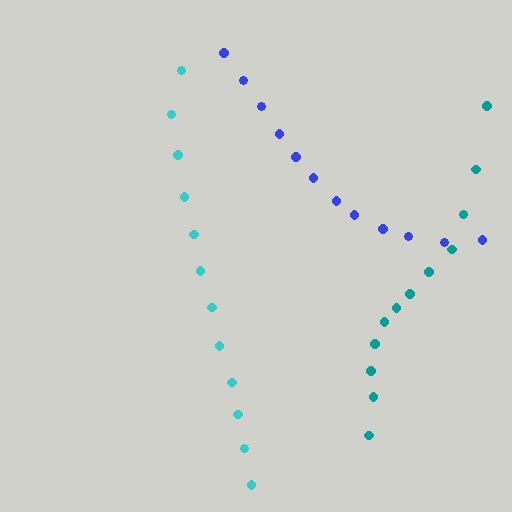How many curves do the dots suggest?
There are 3 distinct paths.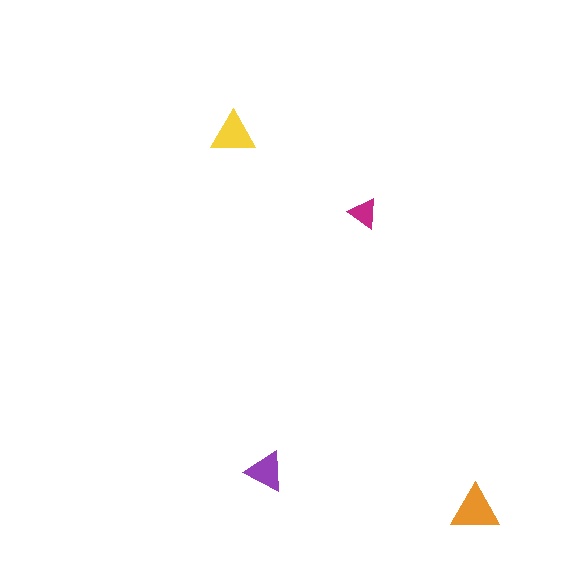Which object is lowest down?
The orange triangle is bottommost.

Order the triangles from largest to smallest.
the orange one, the yellow one, the purple one, the magenta one.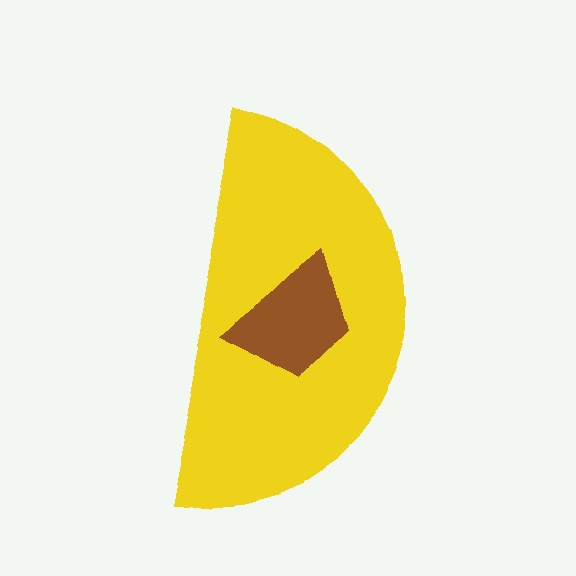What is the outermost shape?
The yellow semicircle.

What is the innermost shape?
The brown trapezoid.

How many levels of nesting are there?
2.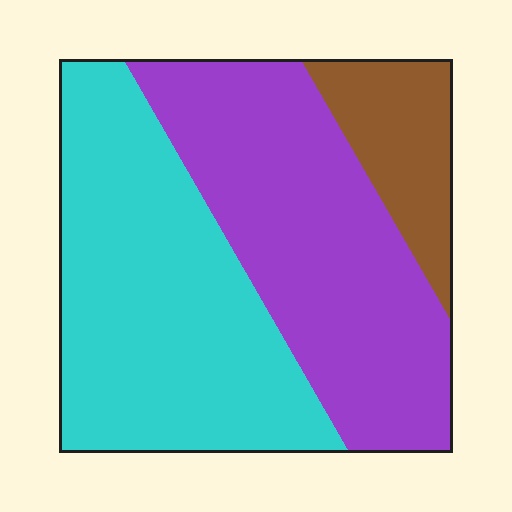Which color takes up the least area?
Brown, at roughly 15%.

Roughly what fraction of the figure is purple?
Purple covers 42% of the figure.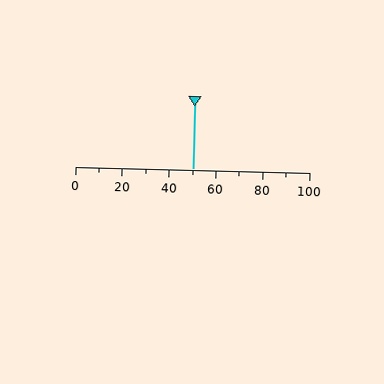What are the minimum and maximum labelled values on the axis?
The axis runs from 0 to 100.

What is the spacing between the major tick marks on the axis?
The major ticks are spaced 20 apart.